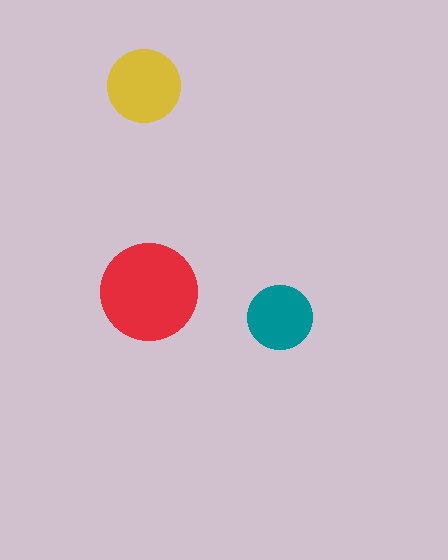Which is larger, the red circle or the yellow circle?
The red one.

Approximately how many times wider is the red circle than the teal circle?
About 1.5 times wider.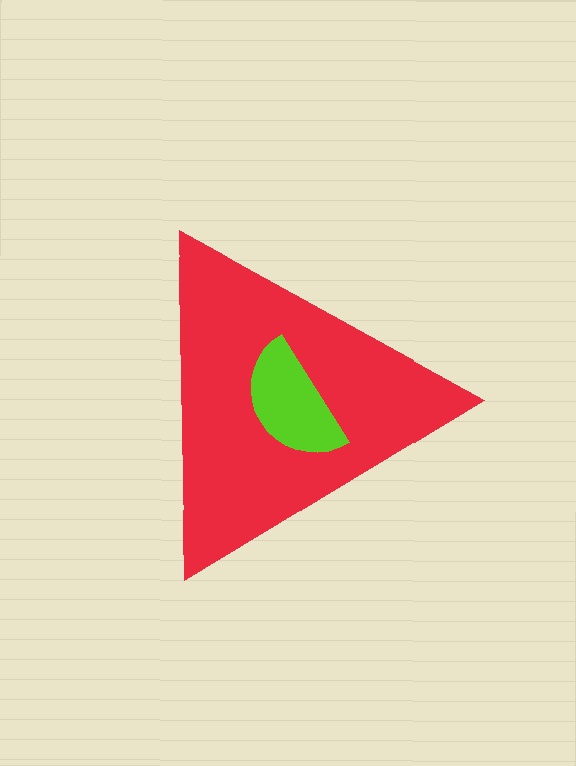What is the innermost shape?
The lime semicircle.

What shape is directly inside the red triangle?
The lime semicircle.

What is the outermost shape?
The red triangle.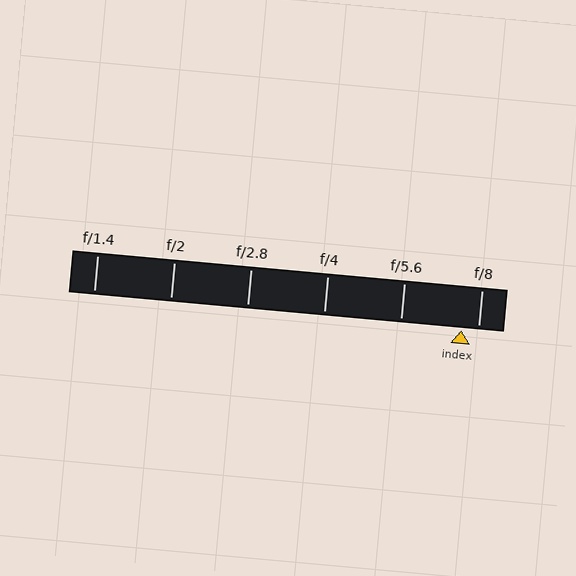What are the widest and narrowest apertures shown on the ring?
The widest aperture shown is f/1.4 and the narrowest is f/8.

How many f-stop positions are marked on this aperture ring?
There are 6 f-stop positions marked.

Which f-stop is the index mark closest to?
The index mark is closest to f/8.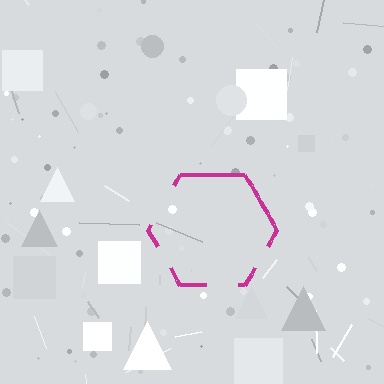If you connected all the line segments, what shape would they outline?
They would outline a hexagon.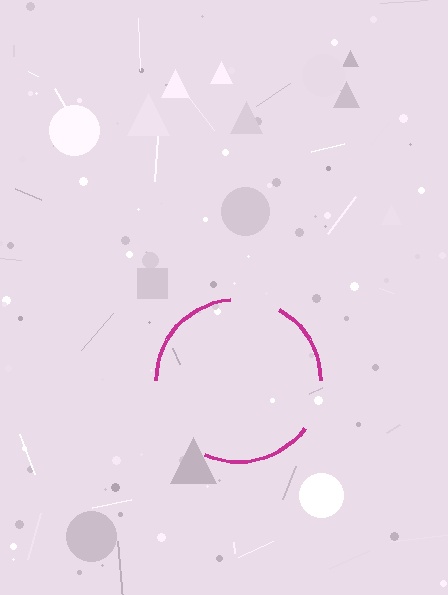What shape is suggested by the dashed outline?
The dashed outline suggests a circle.